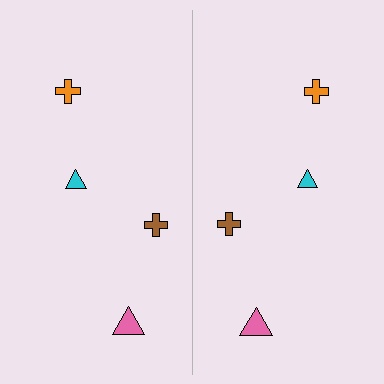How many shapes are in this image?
There are 8 shapes in this image.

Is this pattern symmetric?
Yes, this pattern has bilateral (reflection) symmetry.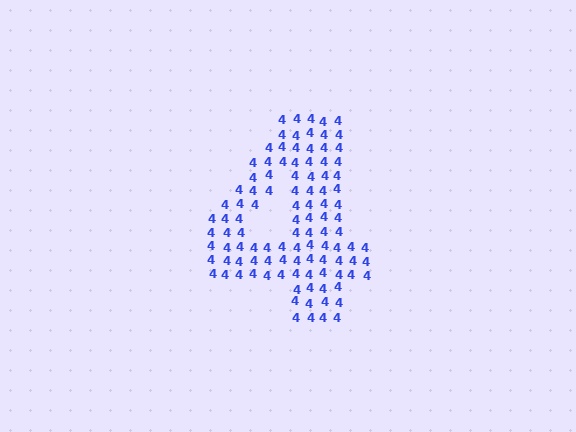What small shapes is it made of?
It is made of small digit 4's.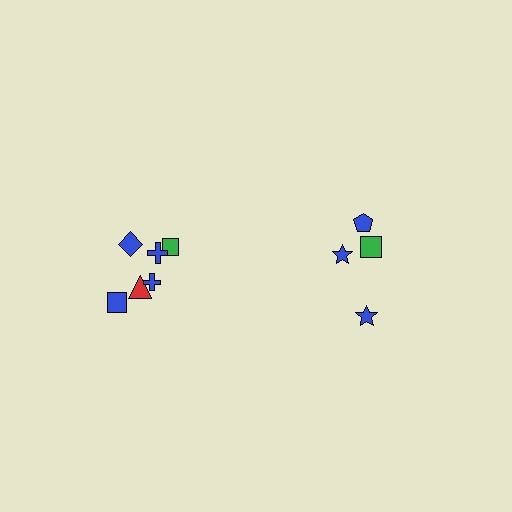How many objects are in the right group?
There are 4 objects.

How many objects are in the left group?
There are 6 objects.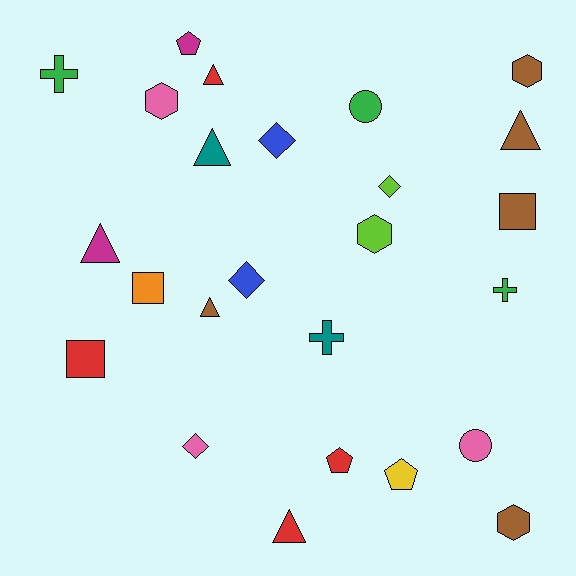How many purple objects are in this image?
There are no purple objects.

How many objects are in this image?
There are 25 objects.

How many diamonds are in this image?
There are 4 diamonds.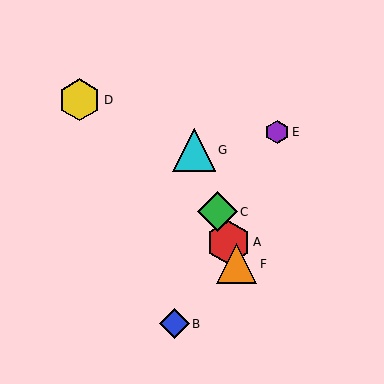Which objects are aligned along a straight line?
Objects A, C, F, G are aligned along a straight line.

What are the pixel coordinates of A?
Object A is at (228, 242).